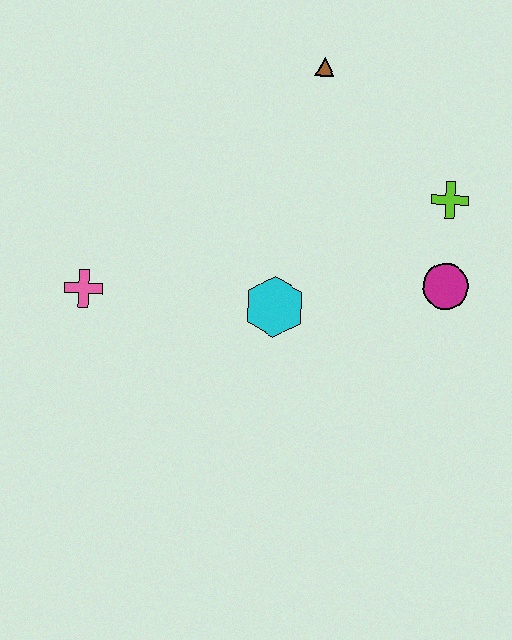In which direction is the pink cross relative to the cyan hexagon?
The pink cross is to the left of the cyan hexagon.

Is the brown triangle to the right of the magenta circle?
No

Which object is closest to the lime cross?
The magenta circle is closest to the lime cross.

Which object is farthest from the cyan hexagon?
The brown triangle is farthest from the cyan hexagon.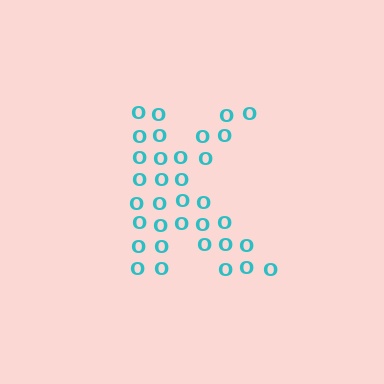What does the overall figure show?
The overall figure shows the letter K.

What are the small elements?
The small elements are letter O's.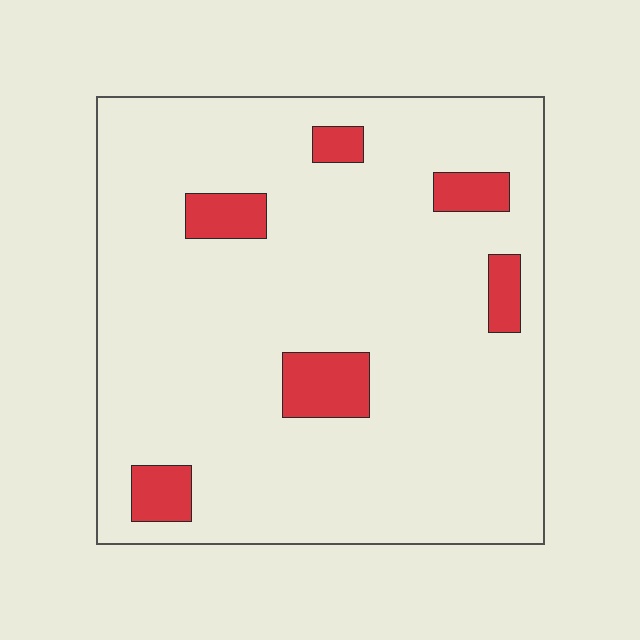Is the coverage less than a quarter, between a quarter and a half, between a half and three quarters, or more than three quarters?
Less than a quarter.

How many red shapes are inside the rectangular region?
6.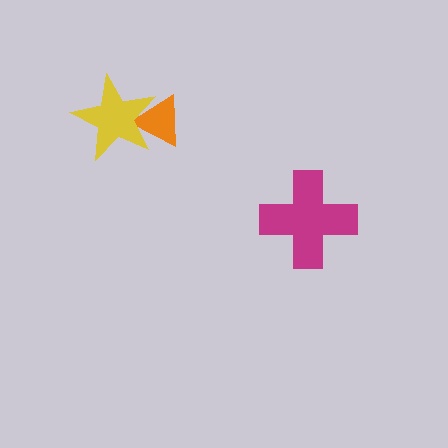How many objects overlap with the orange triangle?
1 object overlaps with the orange triangle.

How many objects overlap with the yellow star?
1 object overlaps with the yellow star.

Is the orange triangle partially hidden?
Yes, it is partially covered by another shape.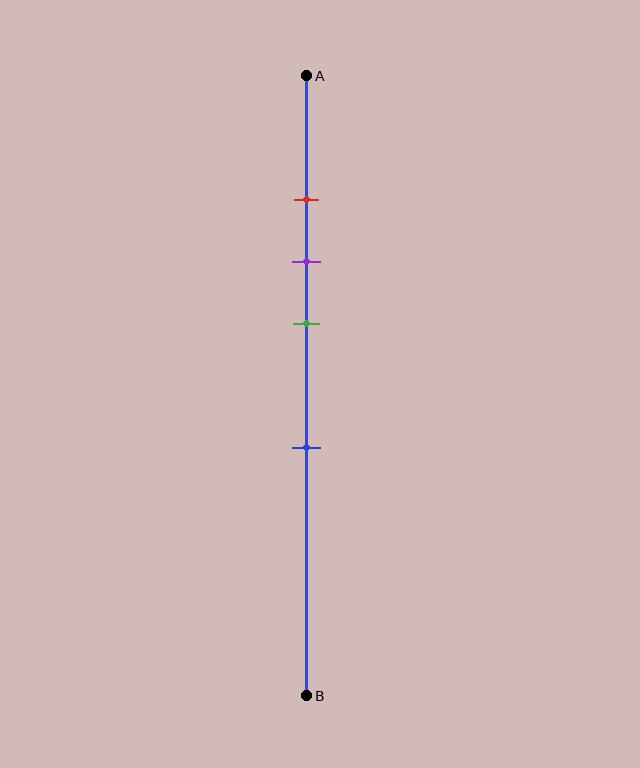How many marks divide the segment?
There are 4 marks dividing the segment.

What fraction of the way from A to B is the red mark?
The red mark is approximately 20% (0.2) of the way from A to B.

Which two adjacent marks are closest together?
The red and purple marks are the closest adjacent pair.